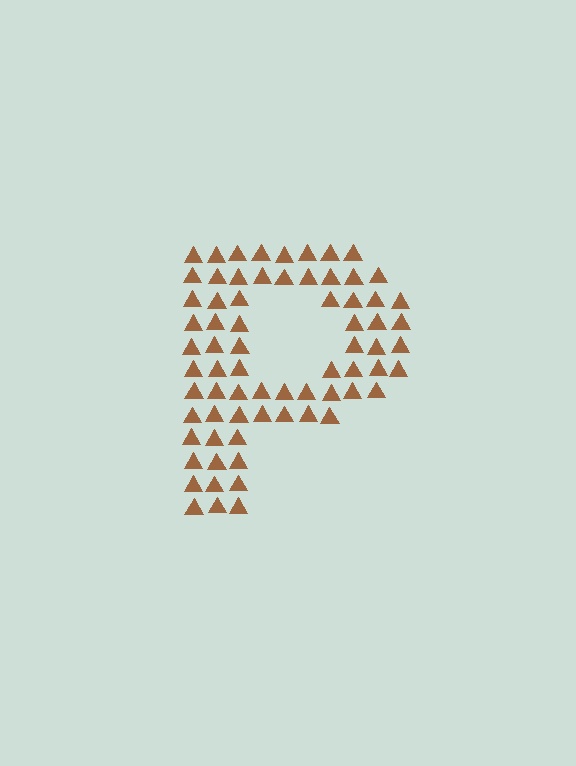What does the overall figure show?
The overall figure shows the letter P.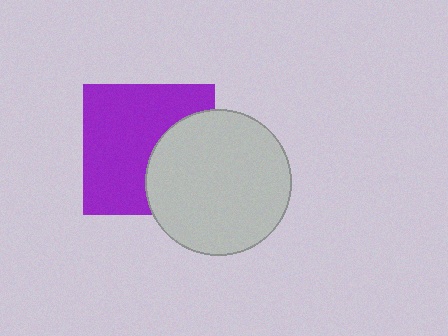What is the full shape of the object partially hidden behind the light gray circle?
The partially hidden object is a purple square.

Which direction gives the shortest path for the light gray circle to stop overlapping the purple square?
Moving right gives the shortest separation.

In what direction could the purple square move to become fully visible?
The purple square could move left. That would shift it out from behind the light gray circle entirely.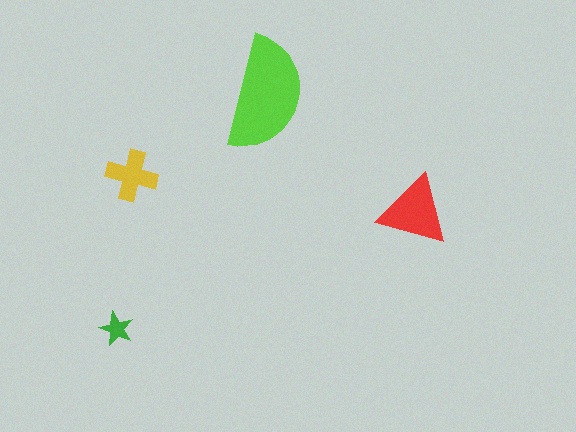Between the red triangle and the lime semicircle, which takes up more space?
The lime semicircle.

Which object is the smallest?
The green star.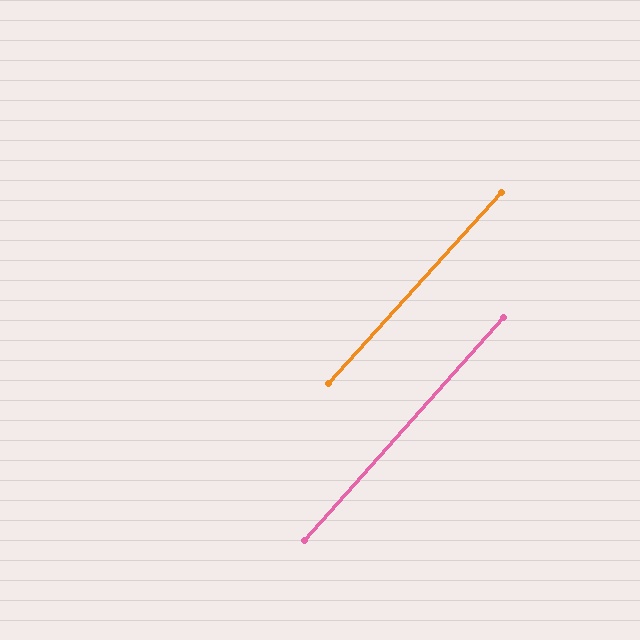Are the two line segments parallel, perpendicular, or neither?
Parallel — their directions differ by only 0.3°.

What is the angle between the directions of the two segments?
Approximately 0 degrees.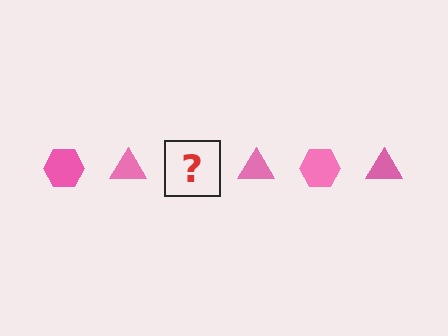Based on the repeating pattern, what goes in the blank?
The blank should be a pink hexagon.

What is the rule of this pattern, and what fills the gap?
The rule is that the pattern cycles through hexagon, triangle shapes in pink. The gap should be filled with a pink hexagon.